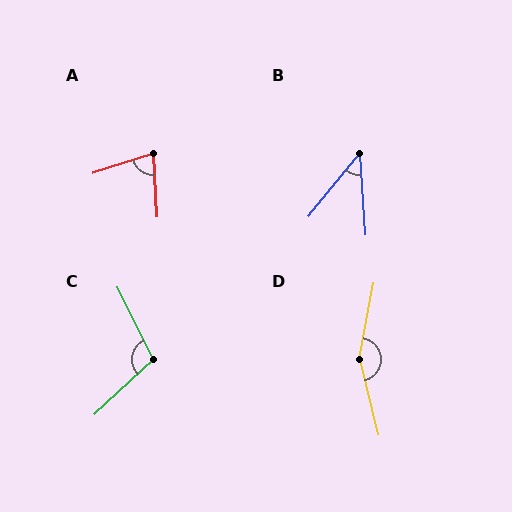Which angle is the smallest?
B, at approximately 43 degrees.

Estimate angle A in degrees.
Approximately 75 degrees.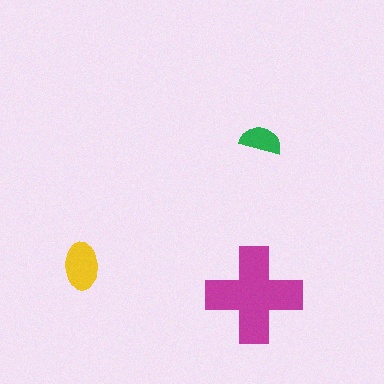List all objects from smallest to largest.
The green semicircle, the yellow ellipse, the magenta cross.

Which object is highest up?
The green semicircle is topmost.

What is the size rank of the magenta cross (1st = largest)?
1st.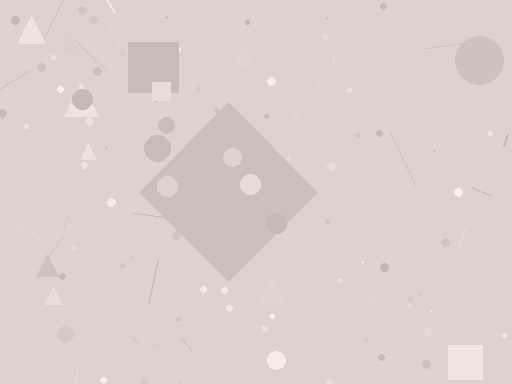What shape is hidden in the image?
A diamond is hidden in the image.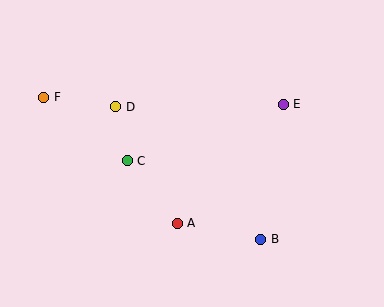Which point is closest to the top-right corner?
Point E is closest to the top-right corner.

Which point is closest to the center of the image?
Point C at (127, 161) is closest to the center.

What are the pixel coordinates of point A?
Point A is at (177, 223).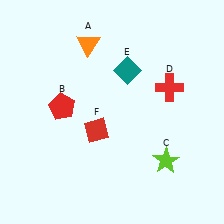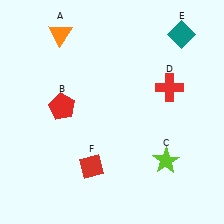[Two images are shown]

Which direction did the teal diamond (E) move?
The teal diamond (E) moved right.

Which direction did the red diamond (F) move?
The red diamond (F) moved down.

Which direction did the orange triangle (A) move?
The orange triangle (A) moved left.